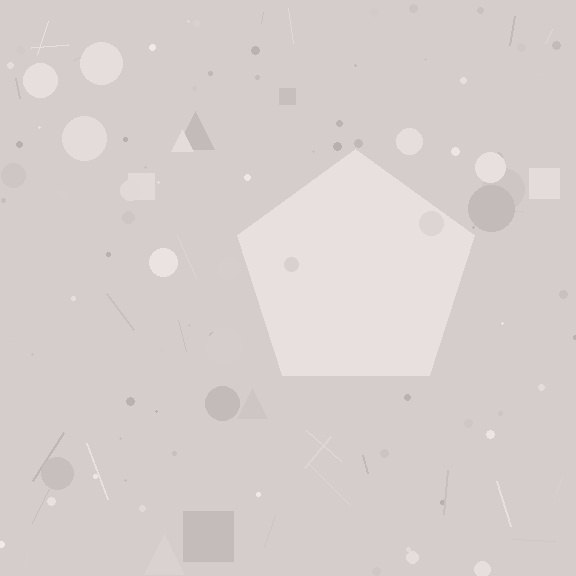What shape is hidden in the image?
A pentagon is hidden in the image.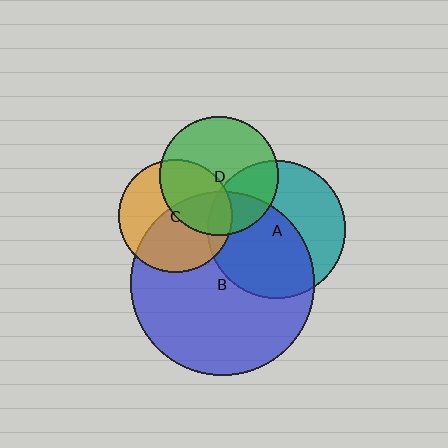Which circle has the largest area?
Circle B (blue).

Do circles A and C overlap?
Yes.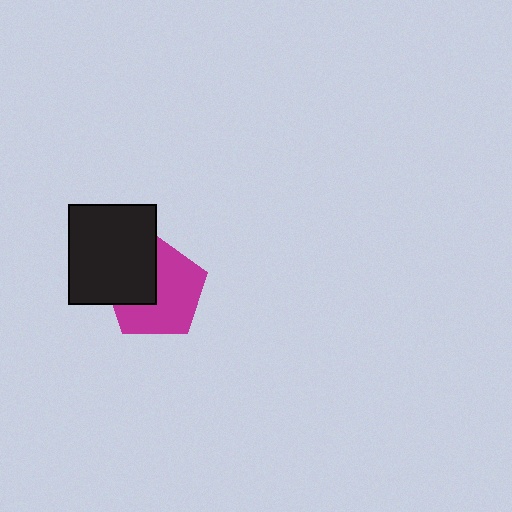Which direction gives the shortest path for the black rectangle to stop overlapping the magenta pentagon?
Moving left gives the shortest separation.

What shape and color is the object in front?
The object in front is a black rectangle.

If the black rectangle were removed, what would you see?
You would see the complete magenta pentagon.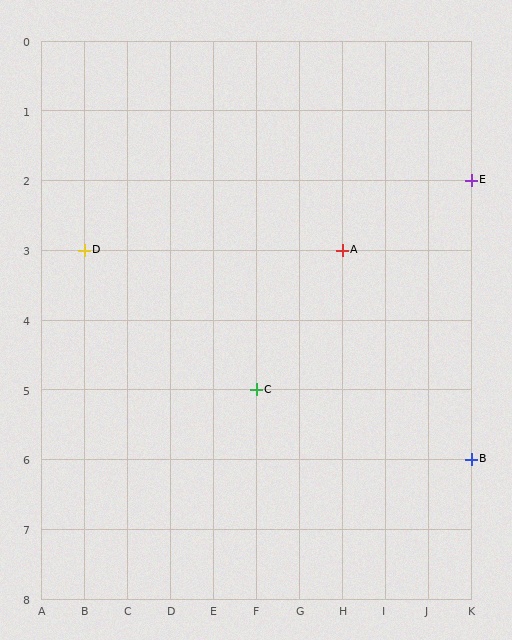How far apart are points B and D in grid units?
Points B and D are 9 columns and 3 rows apart (about 9.5 grid units diagonally).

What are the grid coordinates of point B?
Point B is at grid coordinates (K, 6).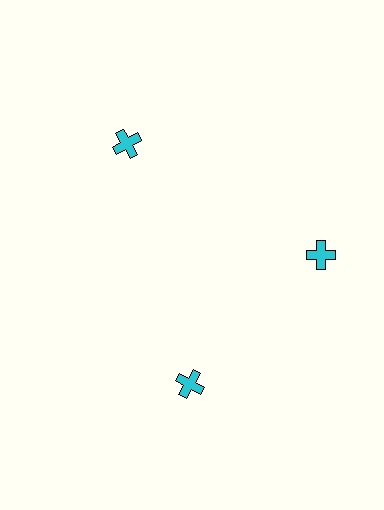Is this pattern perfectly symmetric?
No. The 3 cyan crosses are arranged in a ring, but one element near the 7 o'clock position is rotated out of alignment along the ring, breaking the 3-fold rotational symmetry.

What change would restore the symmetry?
The symmetry would be restored by rotating it back into even spacing with its neighbors so that all 3 crosses sit at equal angles and equal distance from the center.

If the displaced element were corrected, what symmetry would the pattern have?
It would have 3-fold rotational symmetry — the pattern would map onto itself every 120 degrees.